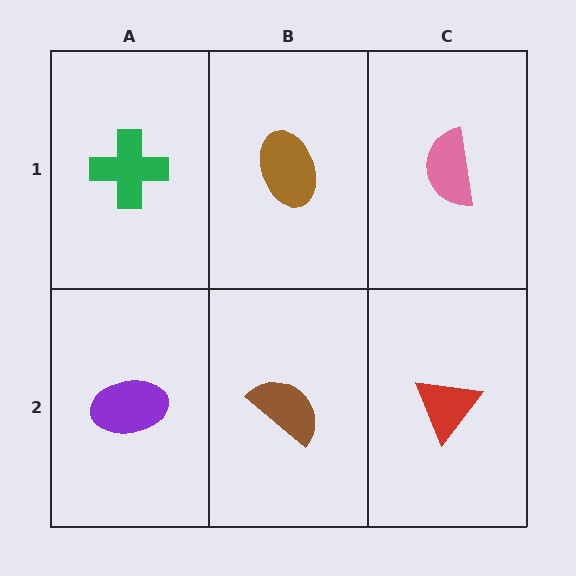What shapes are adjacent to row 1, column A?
A purple ellipse (row 2, column A), a brown ellipse (row 1, column B).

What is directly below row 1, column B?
A brown semicircle.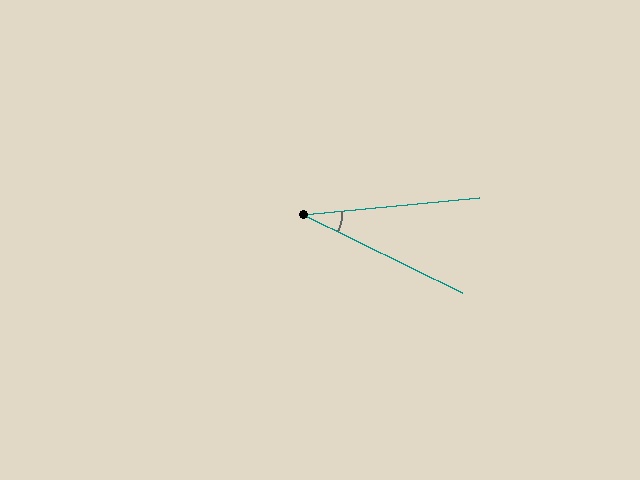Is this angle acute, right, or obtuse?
It is acute.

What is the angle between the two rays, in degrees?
Approximately 32 degrees.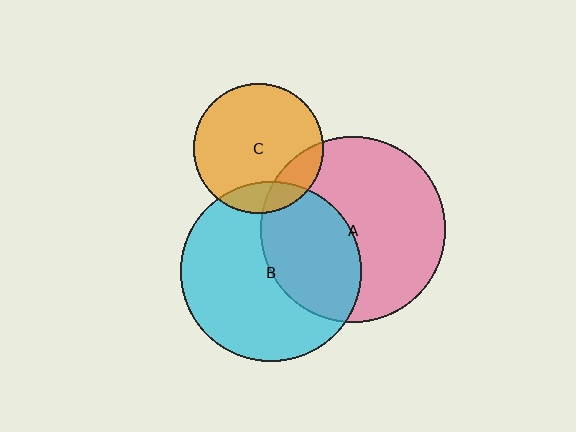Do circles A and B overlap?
Yes.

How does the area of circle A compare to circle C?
Approximately 2.0 times.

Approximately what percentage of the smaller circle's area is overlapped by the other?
Approximately 40%.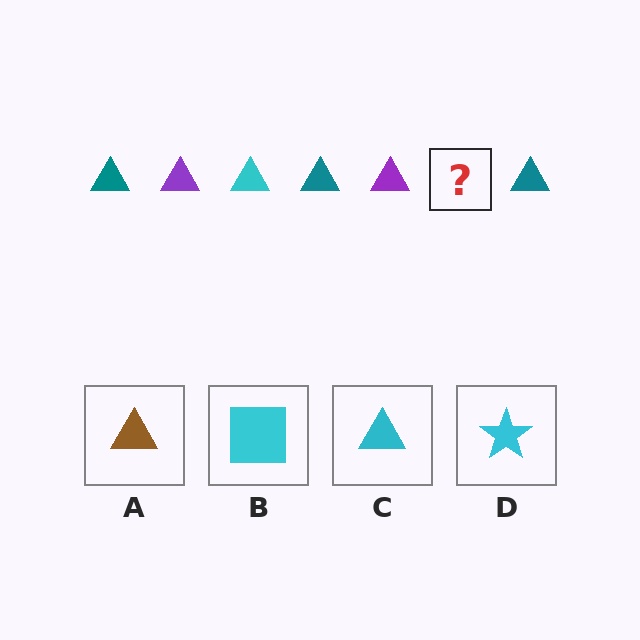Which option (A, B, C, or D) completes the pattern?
C.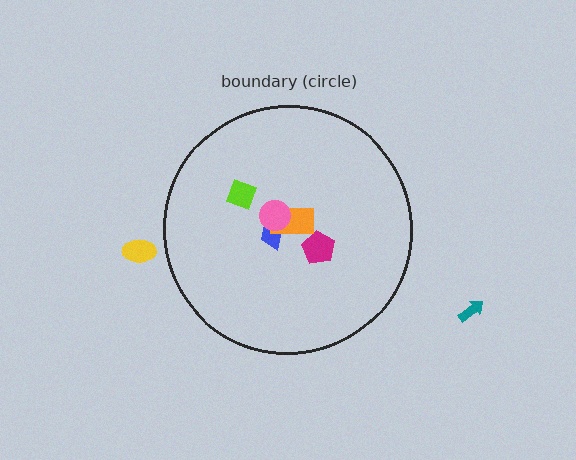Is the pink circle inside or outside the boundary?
Inside.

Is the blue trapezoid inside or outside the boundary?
Inside.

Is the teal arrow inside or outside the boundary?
Outside.